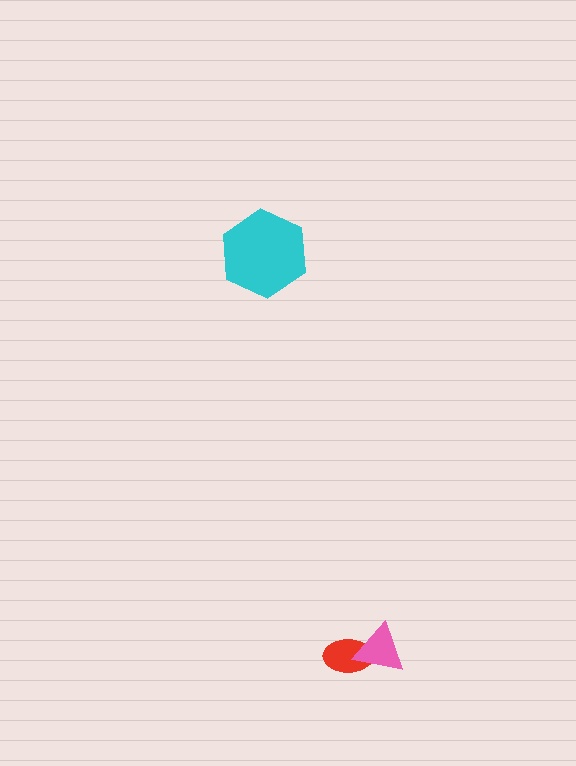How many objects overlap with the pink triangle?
1 object overlaps with the pink triangle.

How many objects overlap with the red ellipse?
1 object overlaps with the red ellipse.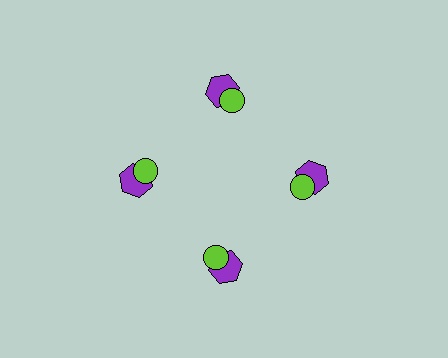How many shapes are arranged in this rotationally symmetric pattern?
There are 8 shapes, arranged in 4 groups of 2.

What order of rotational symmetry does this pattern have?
This pattern has 4-fold rotational symmetry.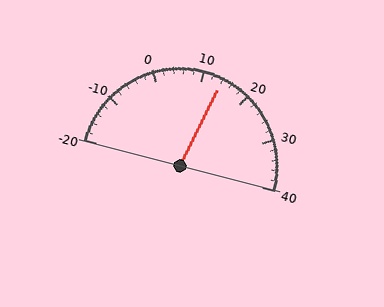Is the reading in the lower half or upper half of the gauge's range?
The reading is in the upper half of the range (-20 to 40).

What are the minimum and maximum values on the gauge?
The gauge ranges from -20 to 40.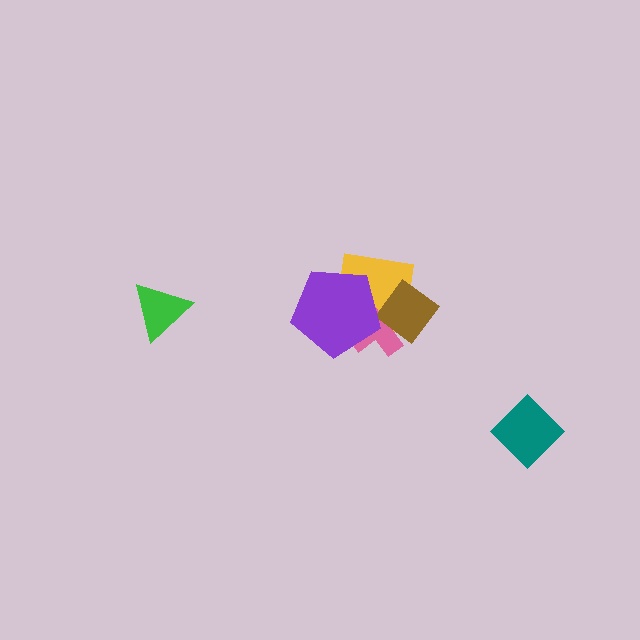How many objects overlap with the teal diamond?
0 objects overlap with the teal diamond.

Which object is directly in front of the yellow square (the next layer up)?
The pink cross is directly in front of the yellow square.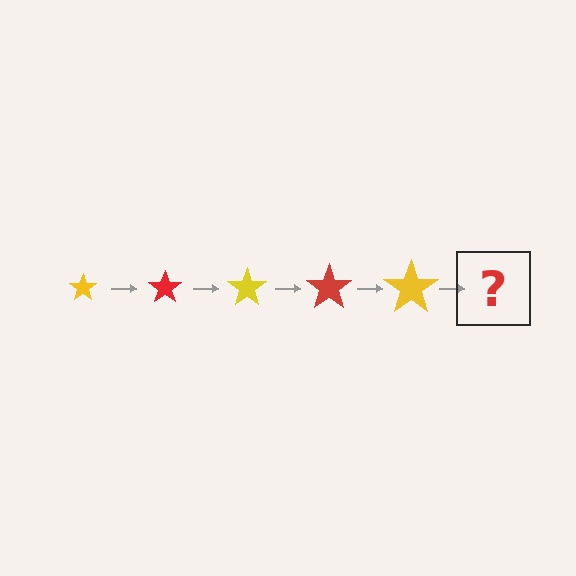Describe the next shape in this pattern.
It should be a red star, larger than the previous one.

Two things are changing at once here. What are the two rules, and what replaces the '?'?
The two rules are that the star grows larger each step and the color cycles through yellow and red. The '?' should be a red star, larger than the previous one.